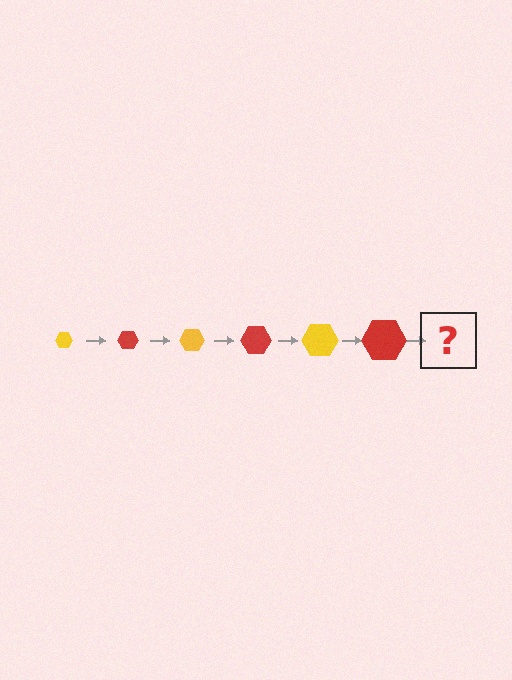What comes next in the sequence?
The next element should be a yellow hexagon, larger than the previous one.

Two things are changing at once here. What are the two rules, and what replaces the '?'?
The two rules are that the hexagon grows larger each step and the color cycles through yellow and red. The '?' should be a yellow hexagon, larger than the previous one.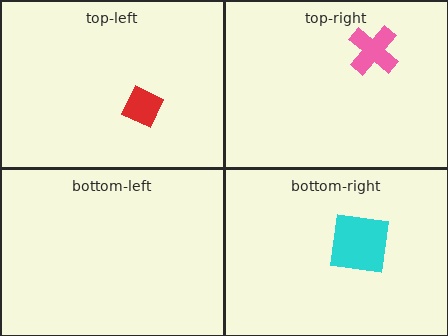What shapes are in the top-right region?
The pink cross.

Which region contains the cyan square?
The bottom-right region.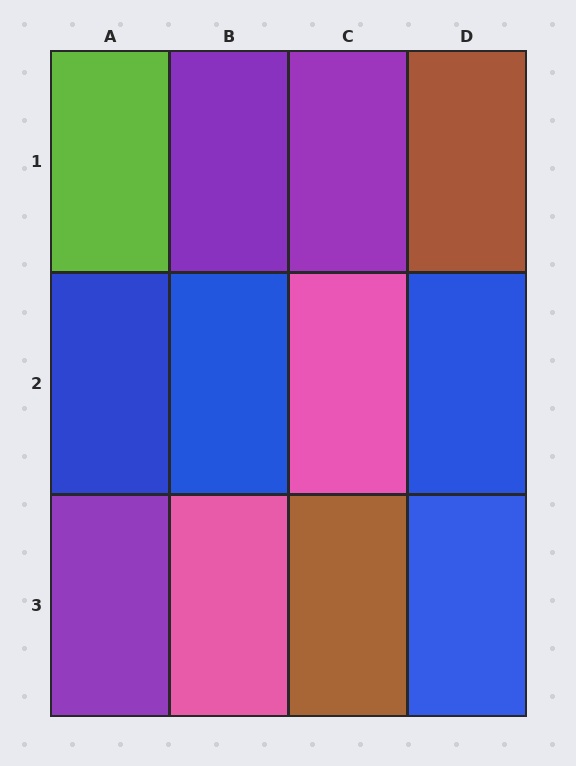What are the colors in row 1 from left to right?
Lime, purple, purple, brown.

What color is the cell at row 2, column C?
Pink.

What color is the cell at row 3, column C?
Brown.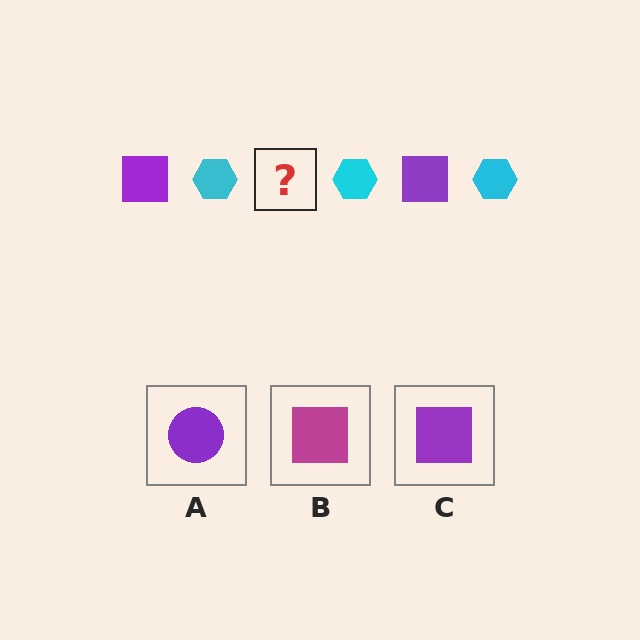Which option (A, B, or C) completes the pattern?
C.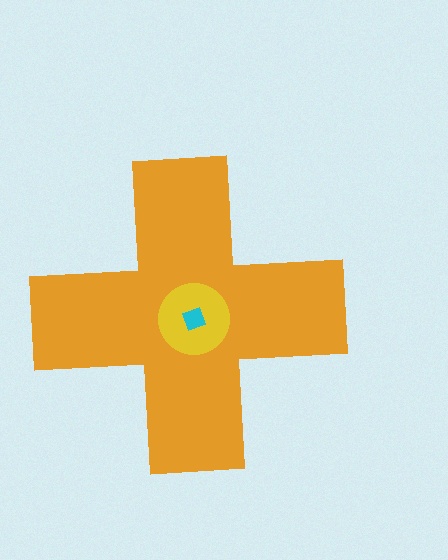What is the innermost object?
The cyan square.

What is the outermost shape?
The orange cross.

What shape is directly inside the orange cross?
The yellow circle.